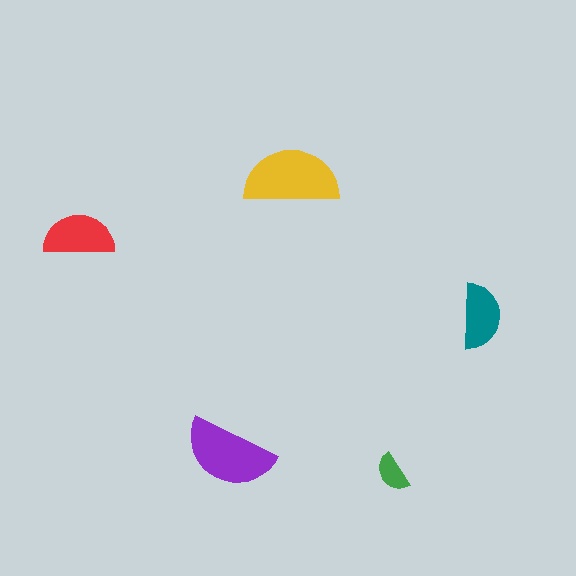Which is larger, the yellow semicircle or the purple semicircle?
The yellow one.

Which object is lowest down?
The green semicircle is bottommost.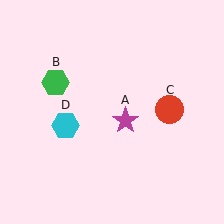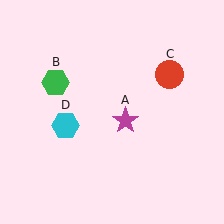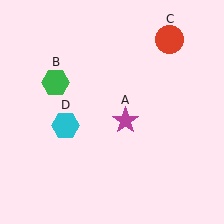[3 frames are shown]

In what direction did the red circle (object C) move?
The red circle (object C) moved up.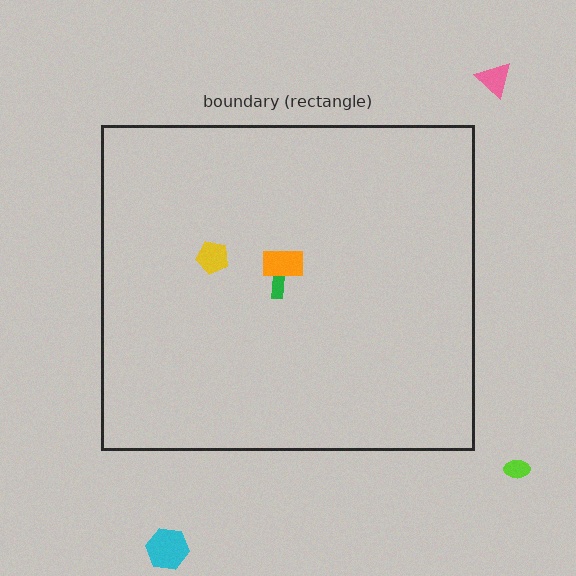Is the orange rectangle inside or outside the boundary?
Inside.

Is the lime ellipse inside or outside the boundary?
Outside.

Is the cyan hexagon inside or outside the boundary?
Outside.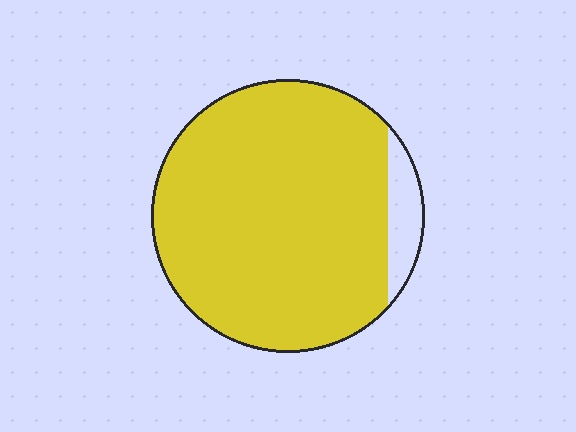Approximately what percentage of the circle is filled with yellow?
Approximately 90%.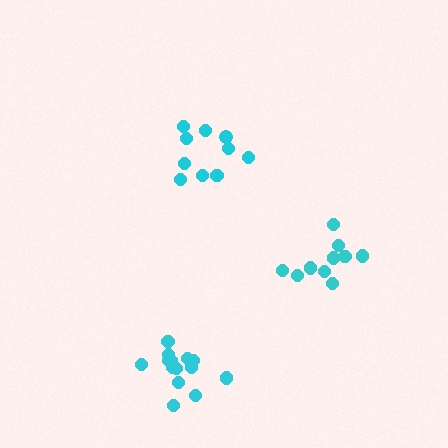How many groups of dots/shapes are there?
There are 3 groups.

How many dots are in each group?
Group 1: 10 dots, Group 2: 14 dots, Group 3: 10 dots (34 total).